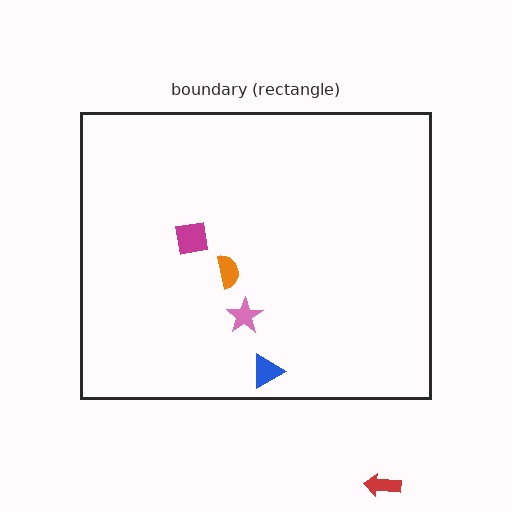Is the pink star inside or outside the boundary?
Inside.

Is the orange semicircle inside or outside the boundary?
Inside.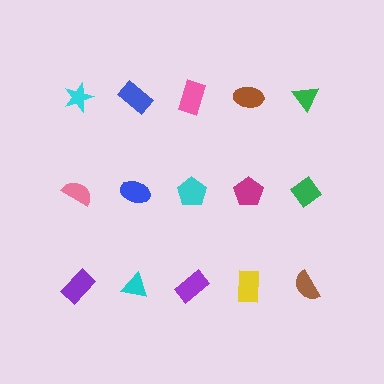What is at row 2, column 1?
A pink semicircle.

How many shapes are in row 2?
5 shapes.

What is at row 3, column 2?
A cyan triangle.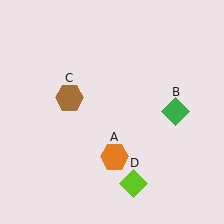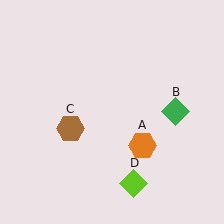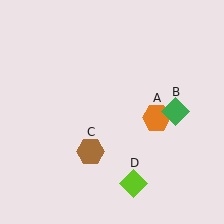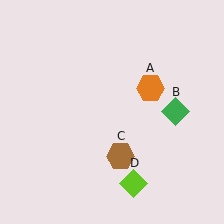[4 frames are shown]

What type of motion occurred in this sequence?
The orange hexagon (object A), brown hexagon (object C) rotated counterclockwise around the center of the scene.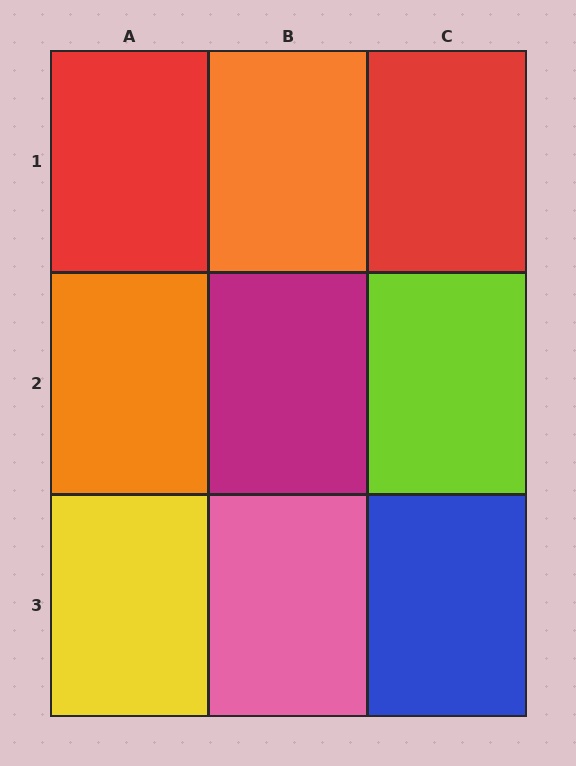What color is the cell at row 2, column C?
Lime.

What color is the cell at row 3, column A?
Yellow.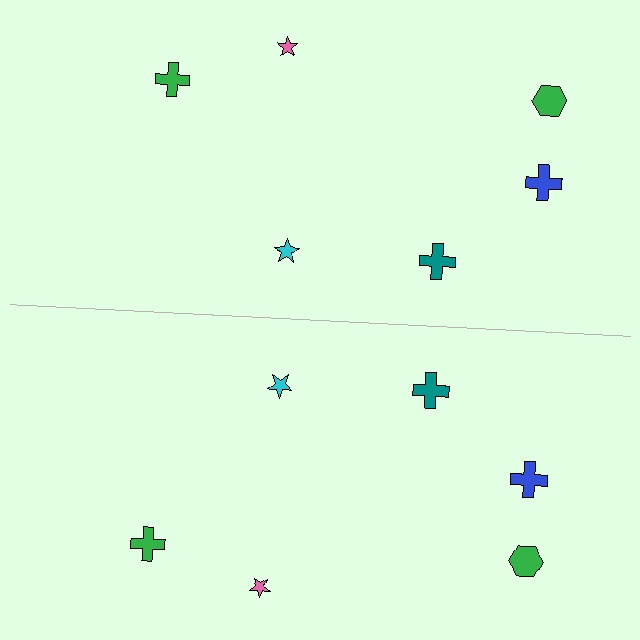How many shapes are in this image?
There are 12 shapes in this image.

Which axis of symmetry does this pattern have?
The pattern has a horizontal axis of symmetry running through the center of the image.